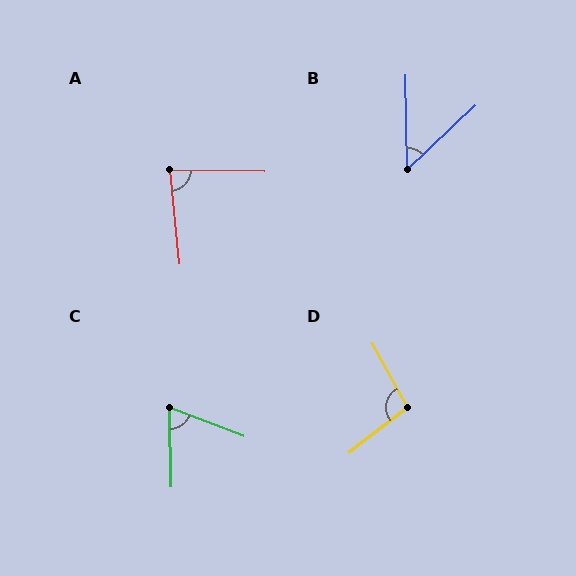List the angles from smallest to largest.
B (47°), C (68°), A (84°), D (99°).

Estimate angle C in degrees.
Approximately 68 degrees.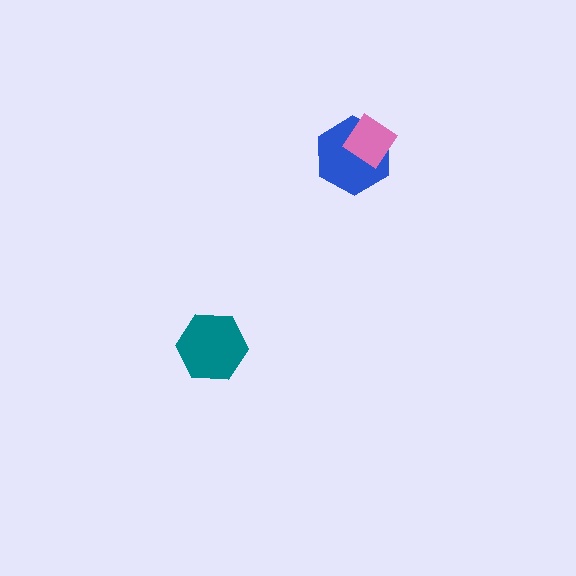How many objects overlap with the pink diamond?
1 object overlaps with the pink diamond.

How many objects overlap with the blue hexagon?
1 object overlaps with the blue hexagon.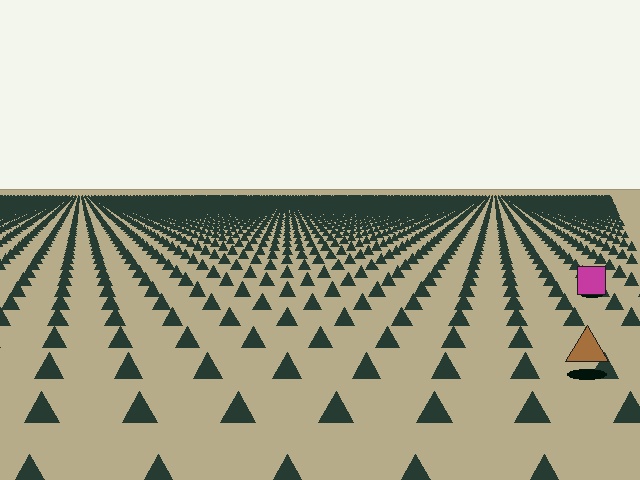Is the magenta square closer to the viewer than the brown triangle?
No. The brown triangle is closer — you can tell from the texture gradient: the ground texture is coarser near it.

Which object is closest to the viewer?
The brown triangle is closest. The texture marks near it are larger and more spread out.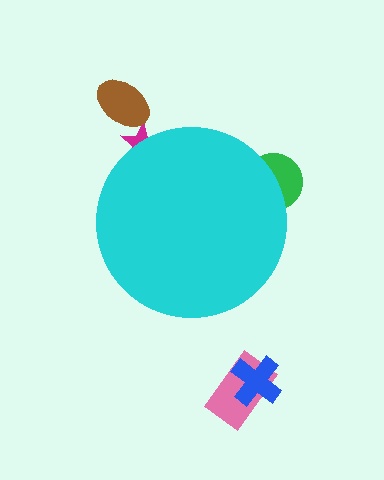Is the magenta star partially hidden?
Yes, the magenta star is partially hidden behind the cyan circle.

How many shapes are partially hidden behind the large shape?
2 shapes are partially hidden.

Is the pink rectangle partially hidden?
No, the pink rectangle is fully visible.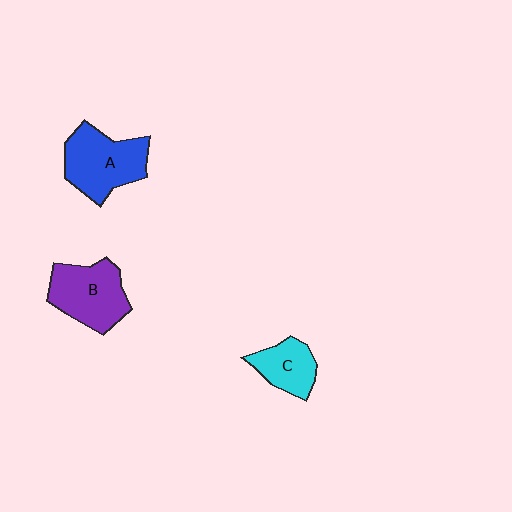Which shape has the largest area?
Shape A (blue).